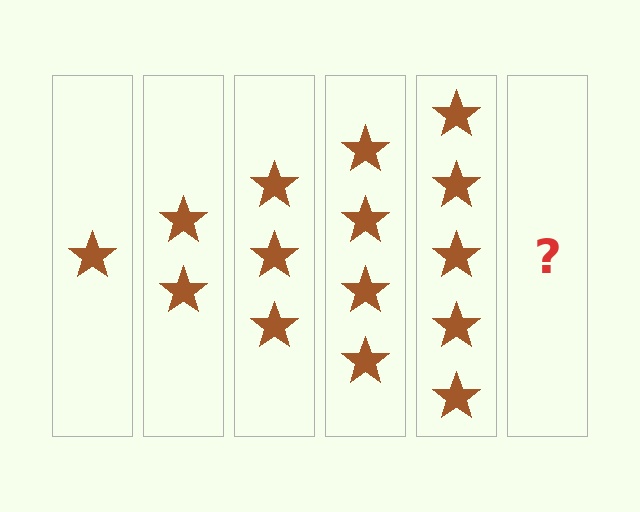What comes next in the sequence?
The next element should be 6 stars.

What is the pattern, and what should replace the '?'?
The pattern is that each step adds one more star. The '?' should be 6 stars.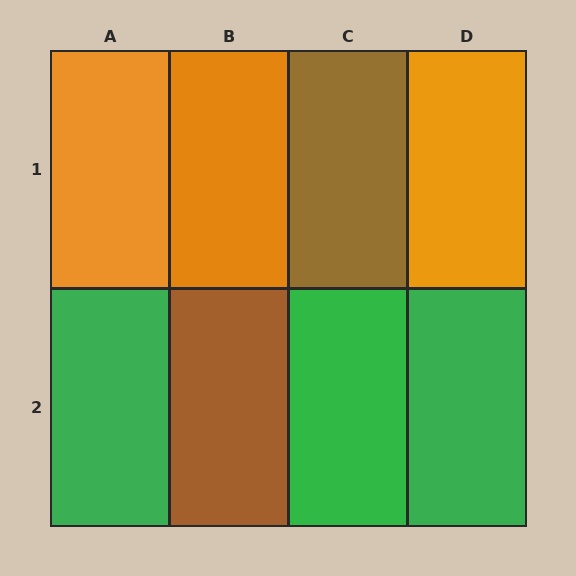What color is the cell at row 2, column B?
Brown.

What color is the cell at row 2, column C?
Green.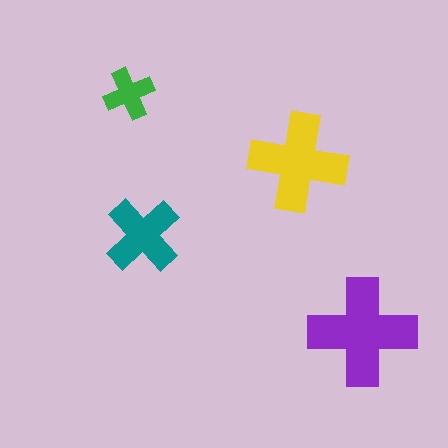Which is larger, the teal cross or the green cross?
The teal one.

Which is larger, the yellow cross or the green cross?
The yellow one.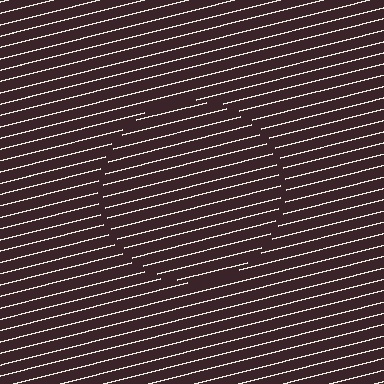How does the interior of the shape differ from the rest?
The interior of the shape contains the same grating, shifted by half a period — the contour is defined by the phase discontinuity where line-ends from the inner and outer gratings abut.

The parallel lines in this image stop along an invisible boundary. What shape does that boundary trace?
An illusory circle. The interior of the shape contains the same grating, shifted by half a period — the contour is defined by the phase discontinuity where line-ends from the inner and outer gratings abut.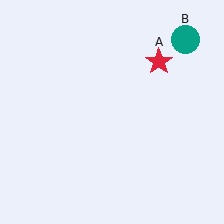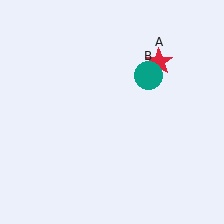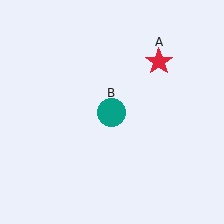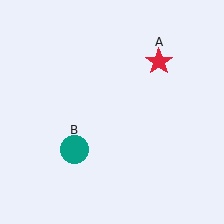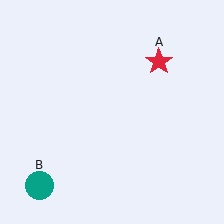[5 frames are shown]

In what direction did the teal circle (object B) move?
The teal circle (object B) moved down and to the left.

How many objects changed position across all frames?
1 object changed position: teal circle (object B).